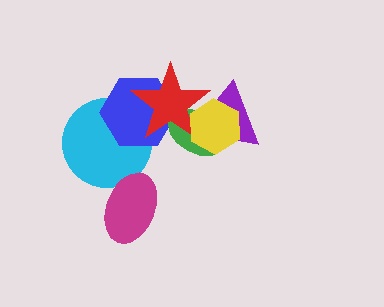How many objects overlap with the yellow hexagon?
3 objects overlap with the yellow hexagon.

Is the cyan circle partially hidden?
Yes, it is partially covered by another shape.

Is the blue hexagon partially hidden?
Yes, it is partially covered by another shape.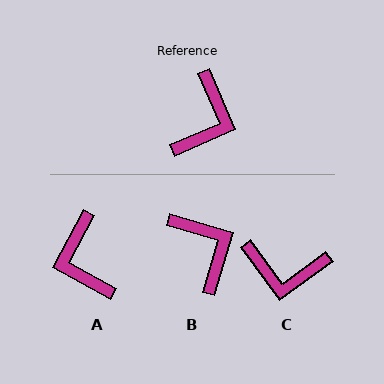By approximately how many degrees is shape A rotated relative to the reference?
Approximately 142 degrees clockwise.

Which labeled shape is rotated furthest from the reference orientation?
A, about 142 degrees away.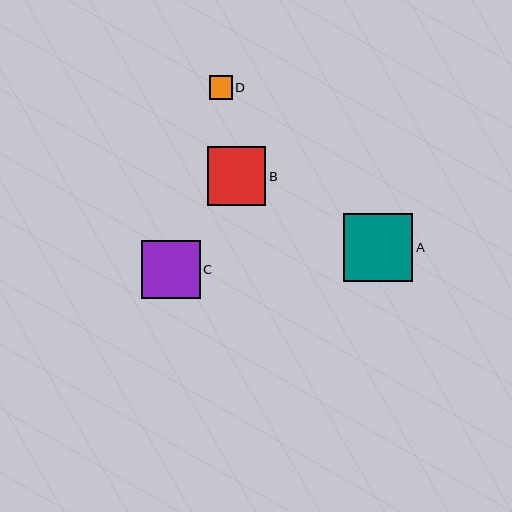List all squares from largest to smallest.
From largest to smallest: A, B, C, D.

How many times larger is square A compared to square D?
Square A is approximately 2.9 times the size of square D.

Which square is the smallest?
Square D is the smallest with a size of approximately 23 pixels.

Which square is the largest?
Square A is the largest with a size of approximately 69 pixels.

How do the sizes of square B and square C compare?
Square B and square C are approximately the same size.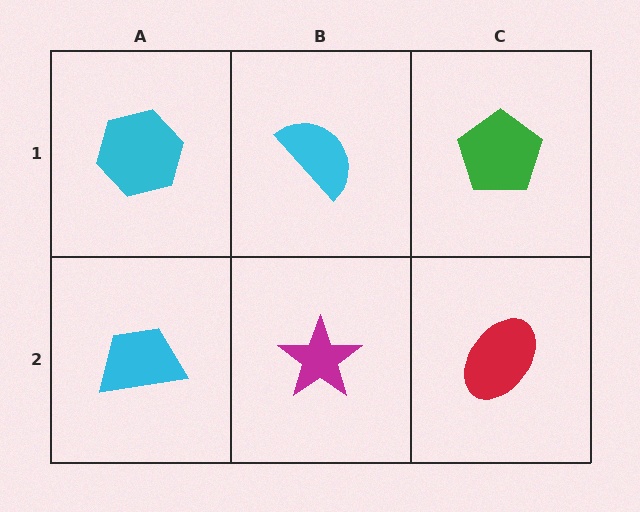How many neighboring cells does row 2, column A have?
2.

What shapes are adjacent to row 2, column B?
A cyan semicircle (row 1, column B), a cyan trapezoid (row 2, column A), a red ellipse (row 2, column C).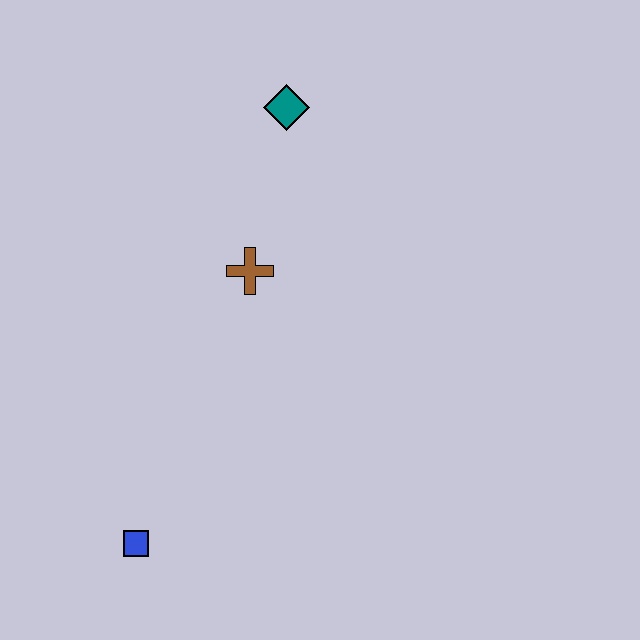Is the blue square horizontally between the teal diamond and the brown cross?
No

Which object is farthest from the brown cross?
The blue square is farthest from the brown cross.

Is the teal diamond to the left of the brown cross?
No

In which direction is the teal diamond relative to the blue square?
The teal diamond is above the blue square.